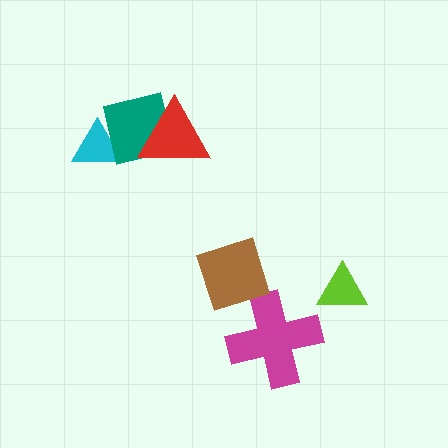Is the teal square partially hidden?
Yes, it is partially covered by another shape.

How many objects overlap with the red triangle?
1 object overlaps with the red triangle.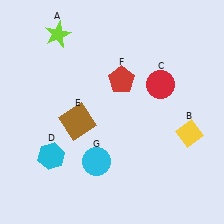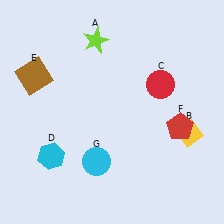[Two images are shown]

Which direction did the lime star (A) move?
The lime star (A) moved right.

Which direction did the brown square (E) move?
The brown square (E) moved up.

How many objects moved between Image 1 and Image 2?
3 objects moved between the two images.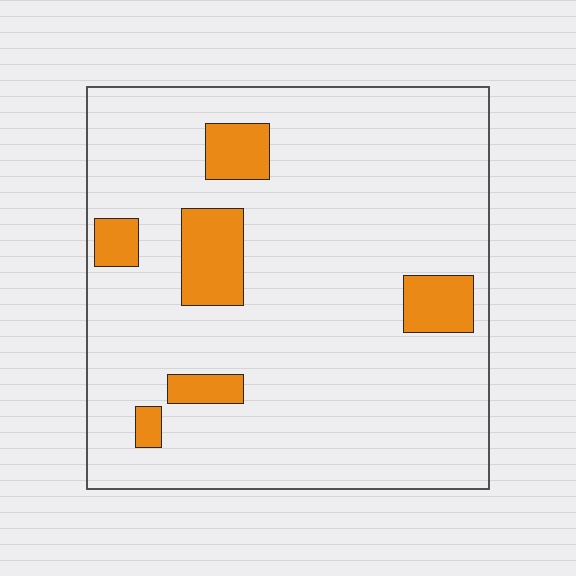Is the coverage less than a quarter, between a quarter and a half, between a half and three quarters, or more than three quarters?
Less than a quarter.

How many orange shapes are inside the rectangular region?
6.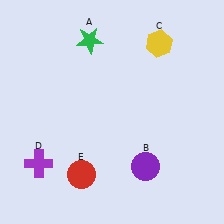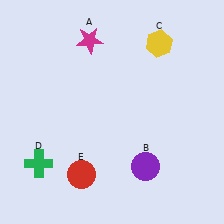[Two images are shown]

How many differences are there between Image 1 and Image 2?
There are 2 differences between the two images.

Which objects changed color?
A changed from green to magenta. D changed from purple to green.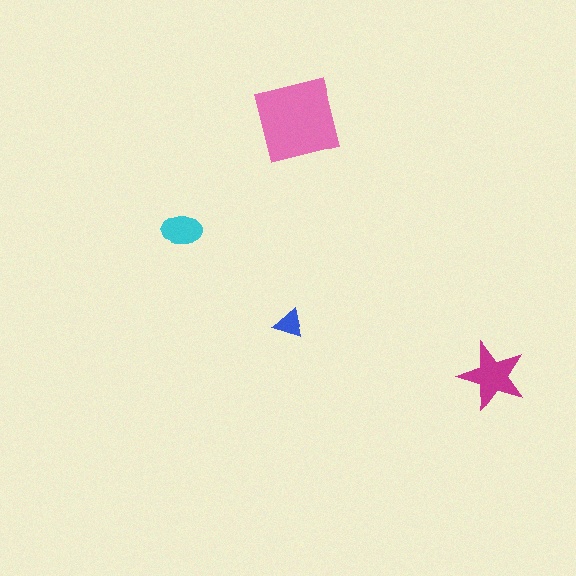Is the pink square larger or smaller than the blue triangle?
Larger.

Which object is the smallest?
The blue triangle.